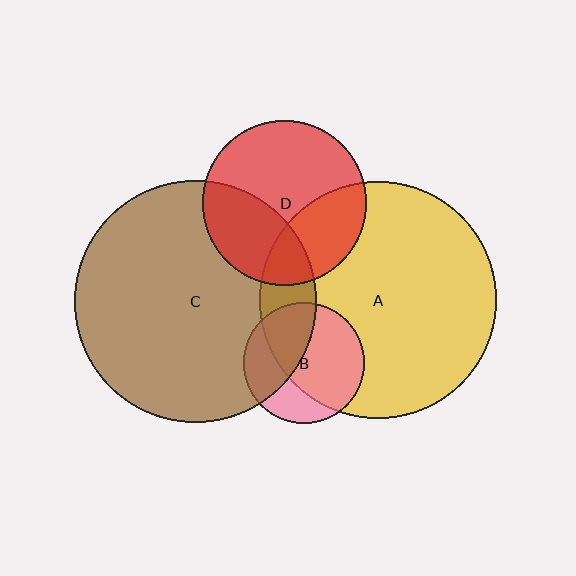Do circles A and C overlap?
Yes.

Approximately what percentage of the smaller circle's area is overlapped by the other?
Approximately 15%.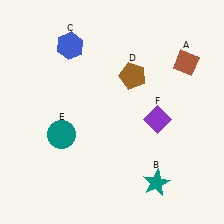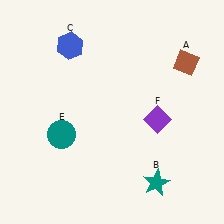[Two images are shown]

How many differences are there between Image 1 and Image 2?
There is 1 difference between the two images.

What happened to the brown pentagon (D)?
The brown pentagon (D) was removed in Image 2. It was in the top-right area of Image 1.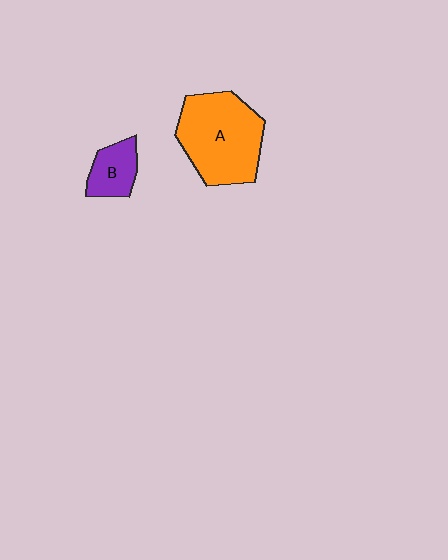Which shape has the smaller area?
Shape B (purple).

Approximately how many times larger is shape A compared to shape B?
Approximately 2.8 times.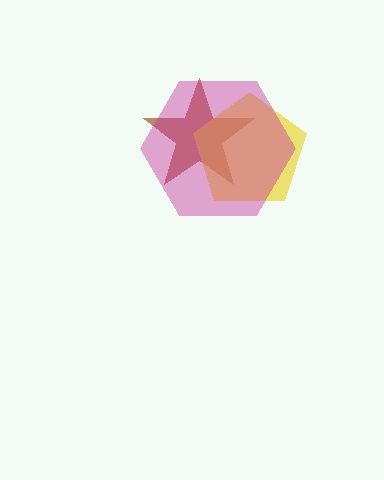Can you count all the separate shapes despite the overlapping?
Yes, there are 3 separate shapes.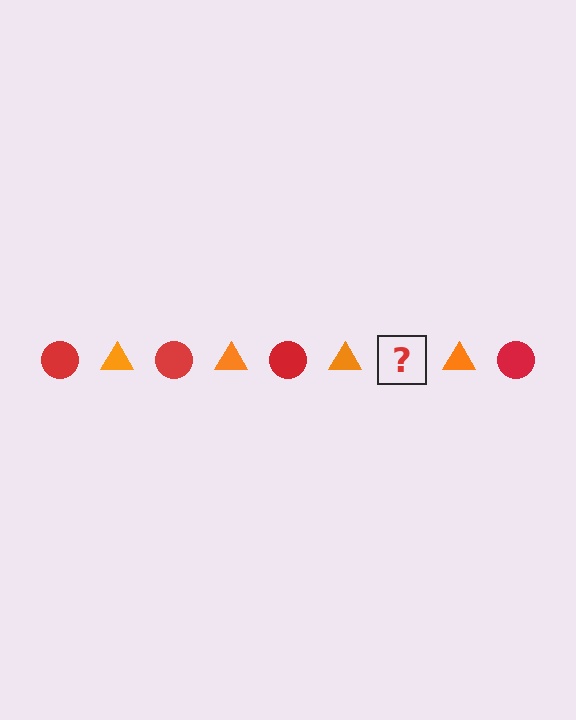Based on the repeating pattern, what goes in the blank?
The blank should be a red circle.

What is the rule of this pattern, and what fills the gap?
The rule is that the pattern alternates between red circle and orange triangle. The gap should be filled with a red circle.